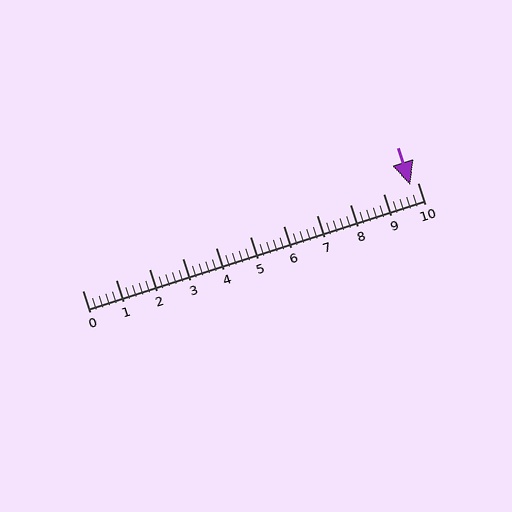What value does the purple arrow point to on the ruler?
The purple arrow points to approximately 9.8.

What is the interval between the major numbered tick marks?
The major tick marks are spaced 1 units apart.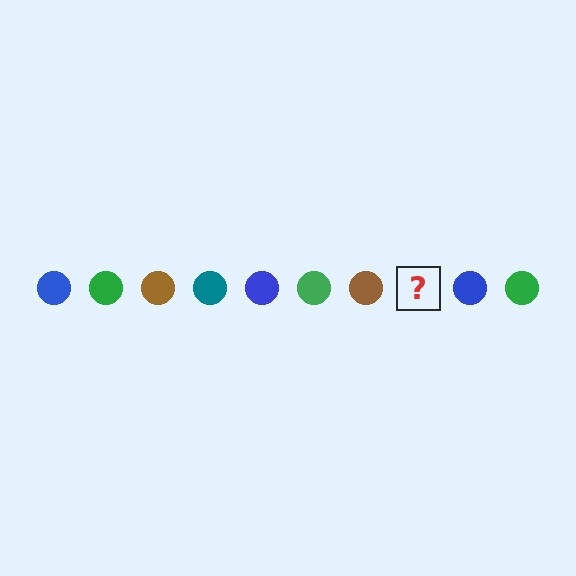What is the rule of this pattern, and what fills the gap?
The rule is that the pattern cycles through blue, green, brown, teal circles. The gap should be filled with a teal circle.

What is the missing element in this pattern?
The missing element is a teal circle.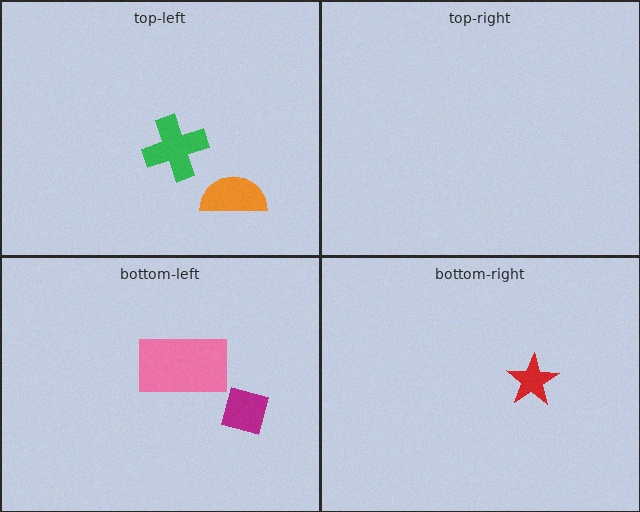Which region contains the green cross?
The top-left region.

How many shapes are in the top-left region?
2.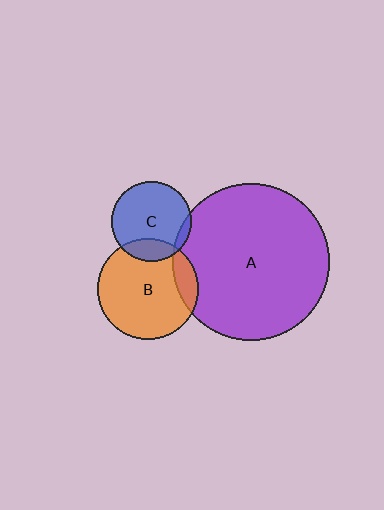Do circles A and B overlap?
Yes.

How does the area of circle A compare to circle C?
Approximately 3.8 times.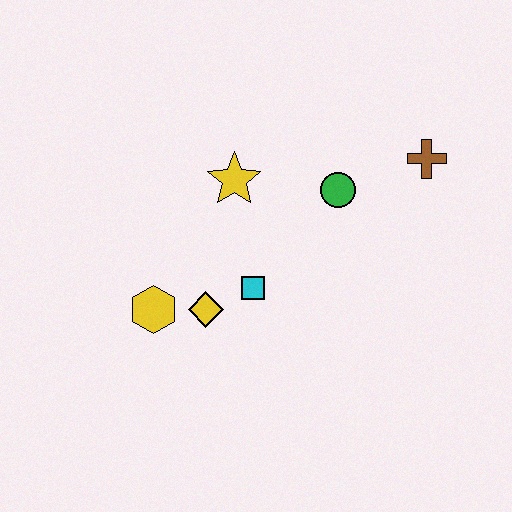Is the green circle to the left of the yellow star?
No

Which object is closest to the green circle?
The brown cross is closest to the green circle.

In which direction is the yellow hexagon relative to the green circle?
The yellow hexagon is to the left of the green circle.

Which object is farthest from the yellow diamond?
The brown cross is farthest from the yellow diamond.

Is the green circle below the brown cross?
Yes